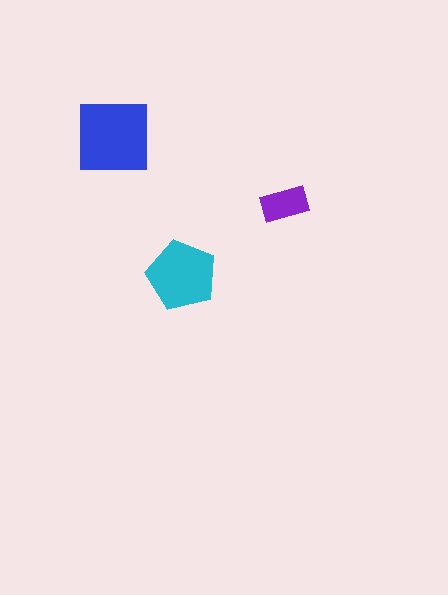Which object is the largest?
The blue square.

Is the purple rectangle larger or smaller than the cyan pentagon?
Smaller.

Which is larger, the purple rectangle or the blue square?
The blue square.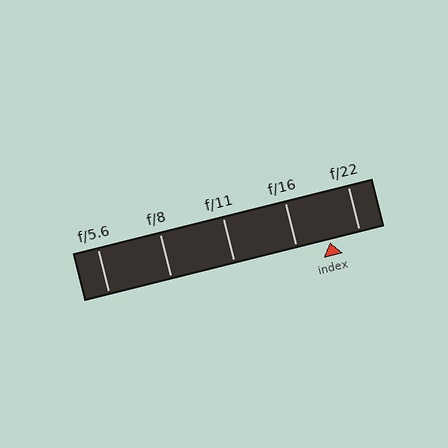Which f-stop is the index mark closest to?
The index mark is closest to f/22.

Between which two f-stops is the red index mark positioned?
The index mark is between f/16 and f/22.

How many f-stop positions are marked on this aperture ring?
There are 5 f-stop positions marked.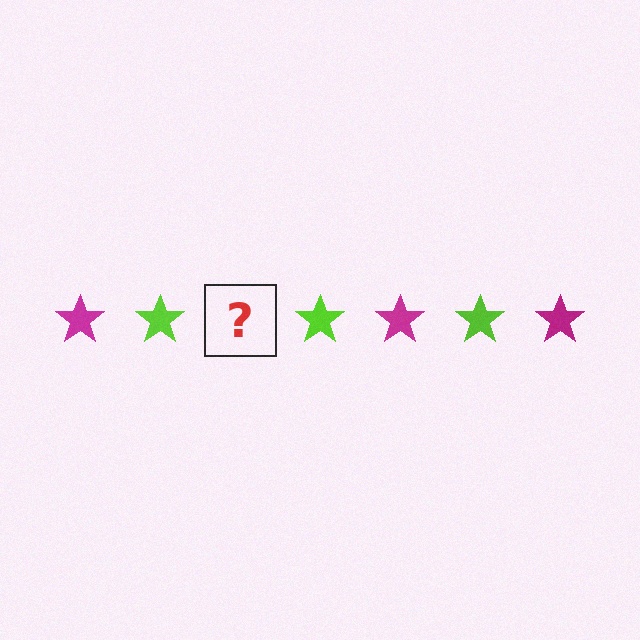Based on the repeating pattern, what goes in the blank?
The blank should be a magenta star.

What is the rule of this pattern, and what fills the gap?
The rule is that the pattern cycles through magenta, lime stars. The gap should be filled with a magenta star.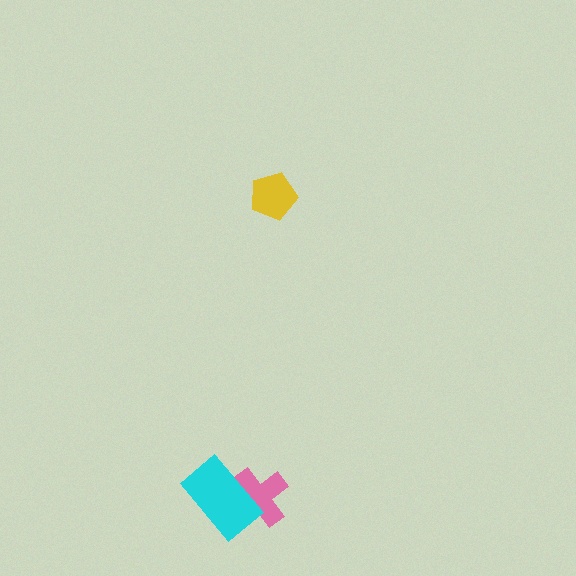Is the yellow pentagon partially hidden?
No, no other shape covers it.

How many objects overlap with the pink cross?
1 object overlaps with the pink cross.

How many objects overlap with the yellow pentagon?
0 objects overlap with the yellow pentagon.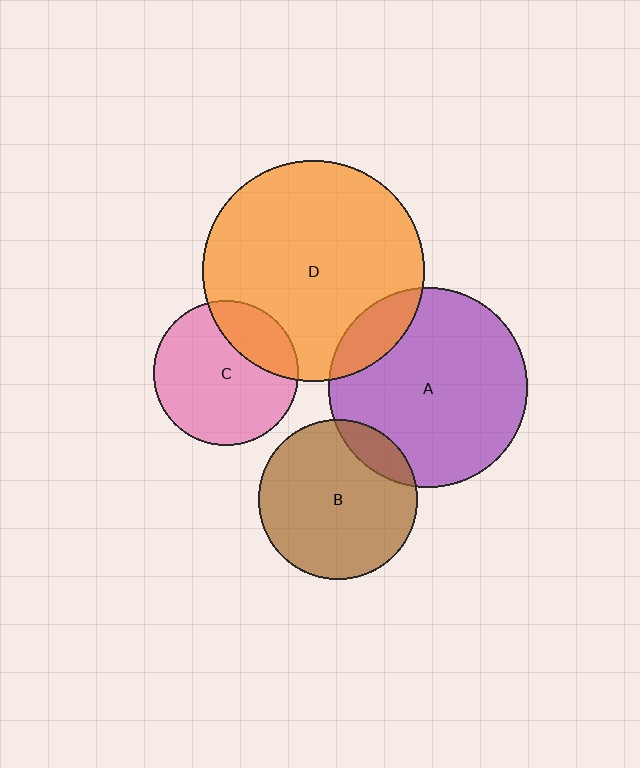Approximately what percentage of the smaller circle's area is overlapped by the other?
Approximately 15%.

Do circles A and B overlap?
Yes.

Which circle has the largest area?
Circle D (orange).